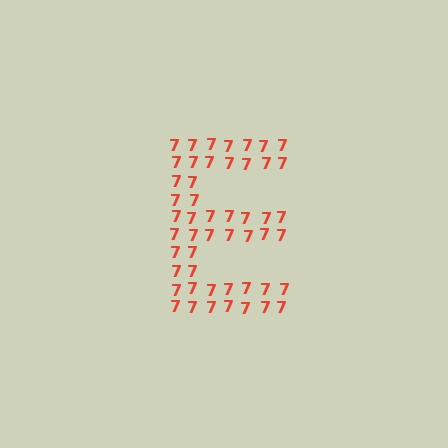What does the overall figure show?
The overall figure shows the letter E.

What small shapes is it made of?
It is made of small digit 7's.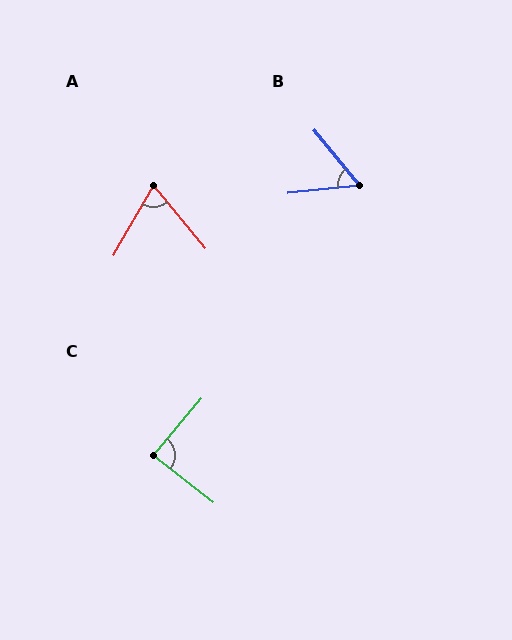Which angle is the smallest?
B, at approximately 56 degrees.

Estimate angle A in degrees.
Approximately 69 degrees.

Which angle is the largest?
C, at approximately 88 degrees.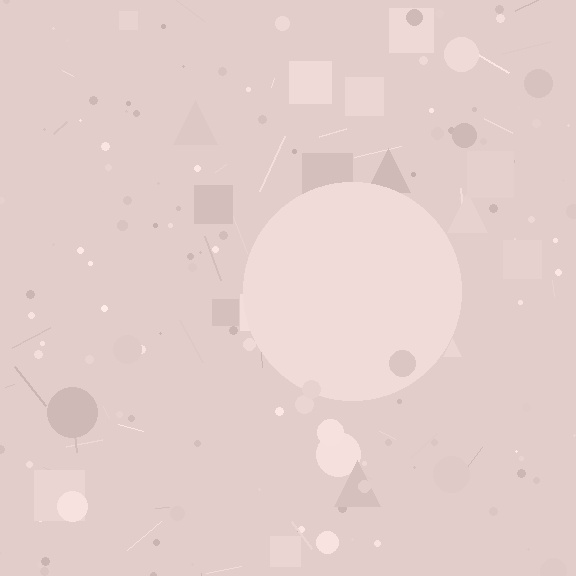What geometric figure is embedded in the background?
A circle is embedded in the background.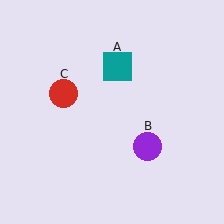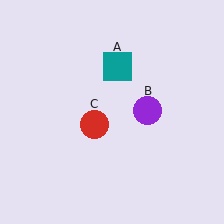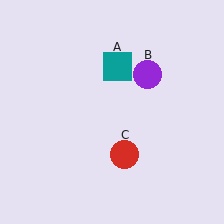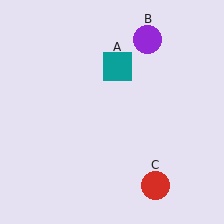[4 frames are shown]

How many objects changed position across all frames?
2 objects changed position: purple circle (object B), red circle (object C).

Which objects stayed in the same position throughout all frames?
Teal square (object A) remained stationary.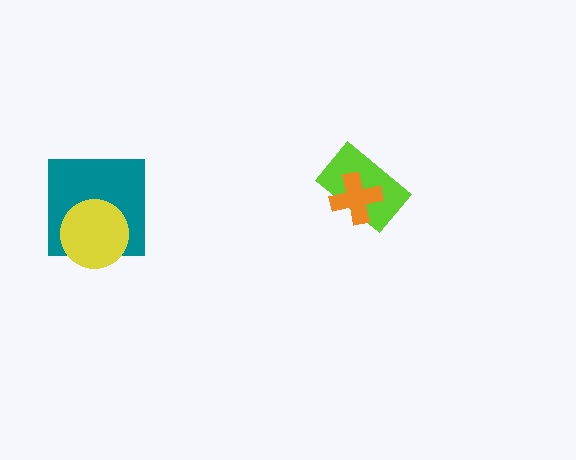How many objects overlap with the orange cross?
1 object overlaps with the orange cross.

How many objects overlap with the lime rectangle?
1 object overlaps with the lime rectangle.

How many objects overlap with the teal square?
1 object overlaps with the teal square.